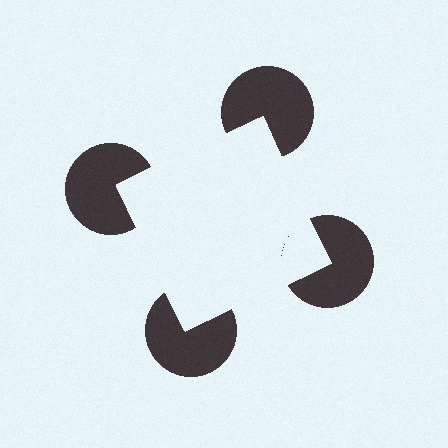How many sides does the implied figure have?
4 sides.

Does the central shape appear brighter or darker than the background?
It typically appears slightly brighter than the background, even though no actual brightness change is drawn.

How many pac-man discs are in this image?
There are 4 — one at each vertex of the illusory square.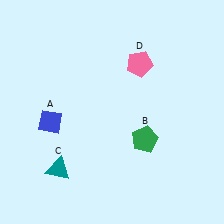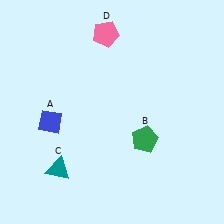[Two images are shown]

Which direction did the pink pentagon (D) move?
The pink pentagon (D) moved left.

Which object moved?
The pink pentagon (D) moved left.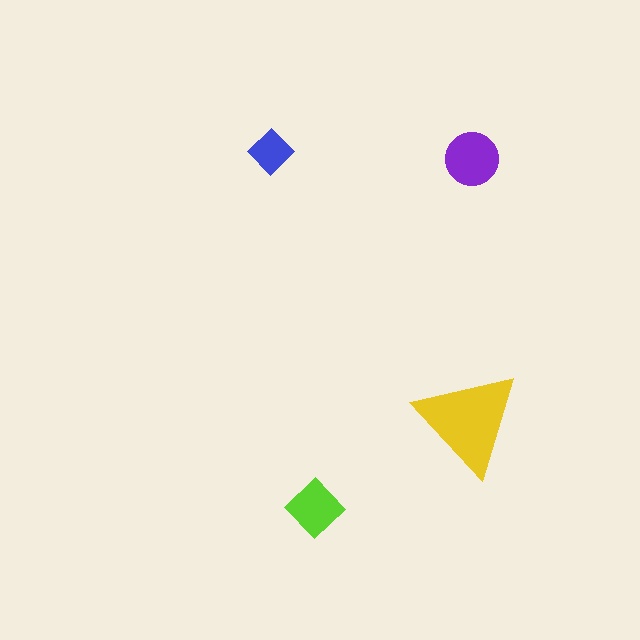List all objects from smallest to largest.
The blue diamond, the lime diamond, the purple circle, the yellow triangle.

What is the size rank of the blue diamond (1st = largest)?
4th.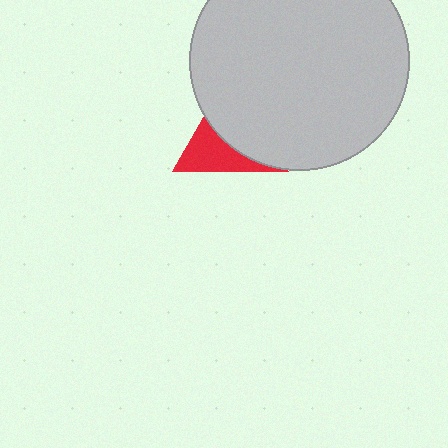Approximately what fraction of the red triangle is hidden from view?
Roughly 59% of the red triangle is hidden behind the light gray circle.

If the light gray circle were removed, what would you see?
You would see the complete red triangle.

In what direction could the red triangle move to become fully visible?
The red triangle could move toward the lower-left. That would shift it out from behind the light gray circle entirely.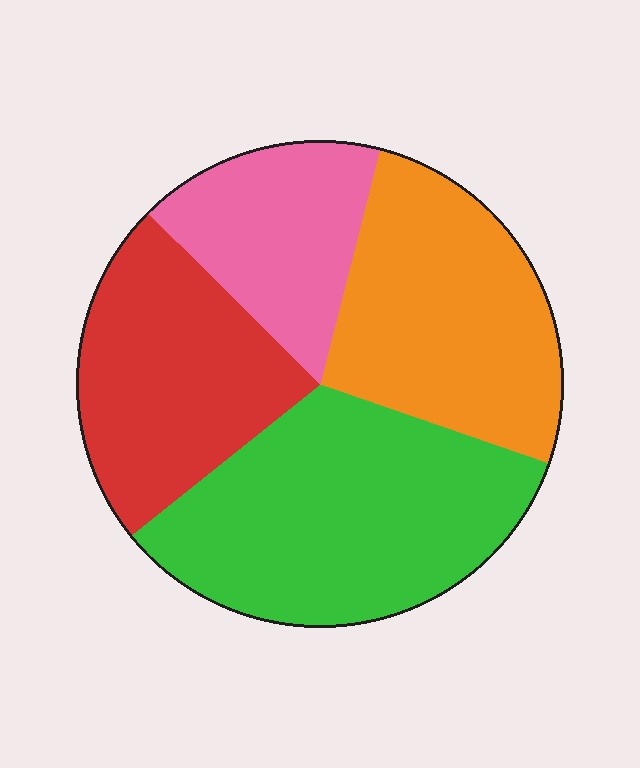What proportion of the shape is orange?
Orange covers roughly 25% of the shape.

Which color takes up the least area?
Pink, at roughly 15%.